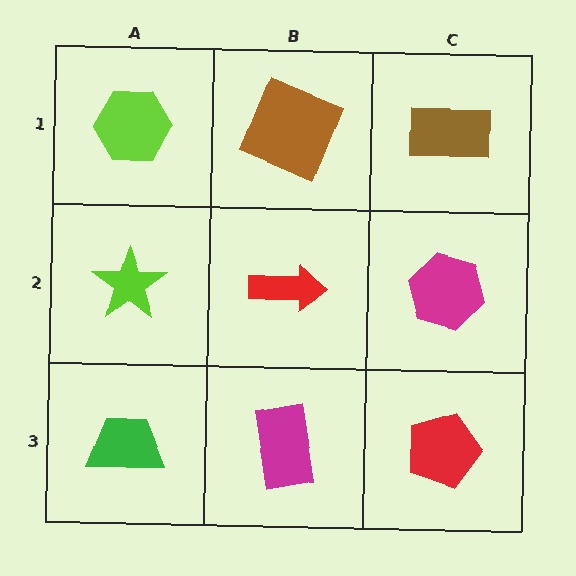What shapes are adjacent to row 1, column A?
A lime star (row 2, column A), a brown square (row 1, column B).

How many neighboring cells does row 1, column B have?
3.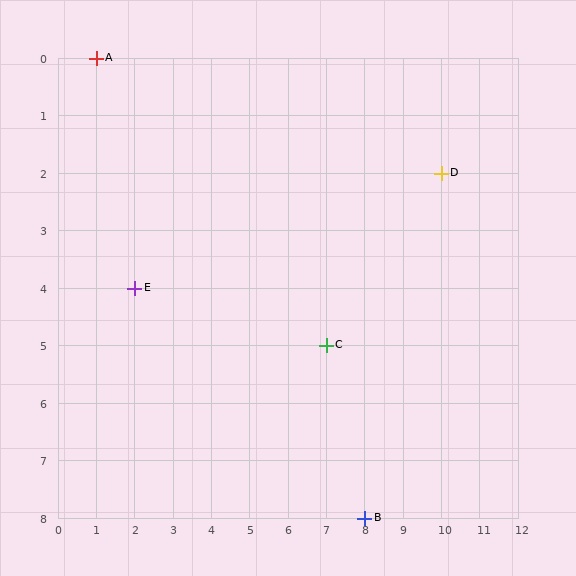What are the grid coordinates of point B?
Point B is at grid coordinates (8, 8).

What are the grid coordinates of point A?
Point A is at grid coordinates (1, 0).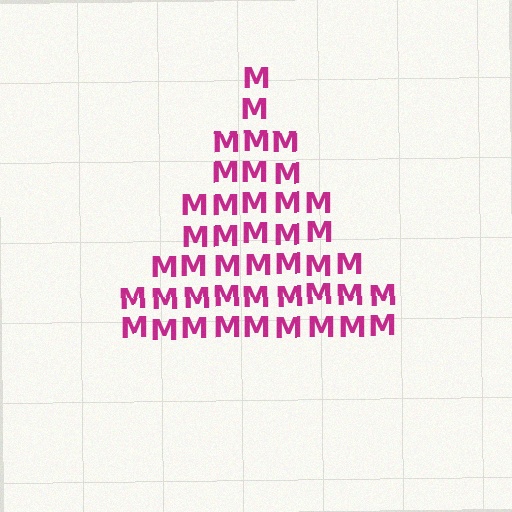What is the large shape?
The large shape is a triangle.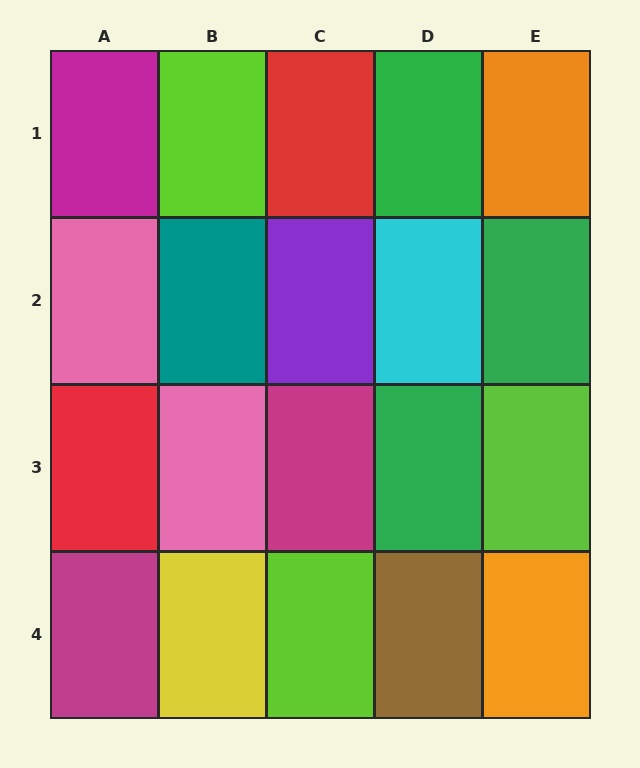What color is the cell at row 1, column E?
Orange.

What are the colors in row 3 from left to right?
Red, pink, magenta, green, lime.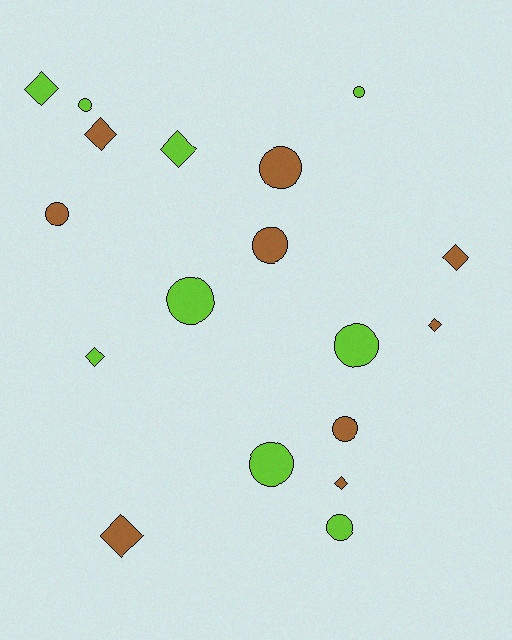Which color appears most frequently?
Brown, with 9 objects.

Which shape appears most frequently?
Circle, with 10 objects.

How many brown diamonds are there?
There are 5 brown diamonds.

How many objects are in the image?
There are 18 objects.